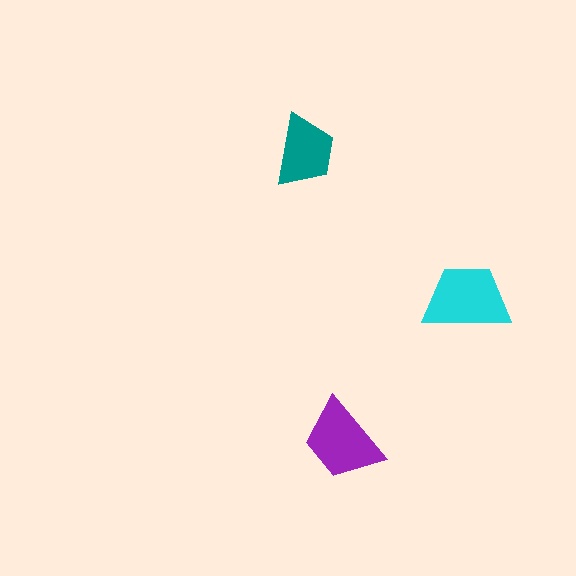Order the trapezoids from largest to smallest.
the cyan one, the purple one, the teal one.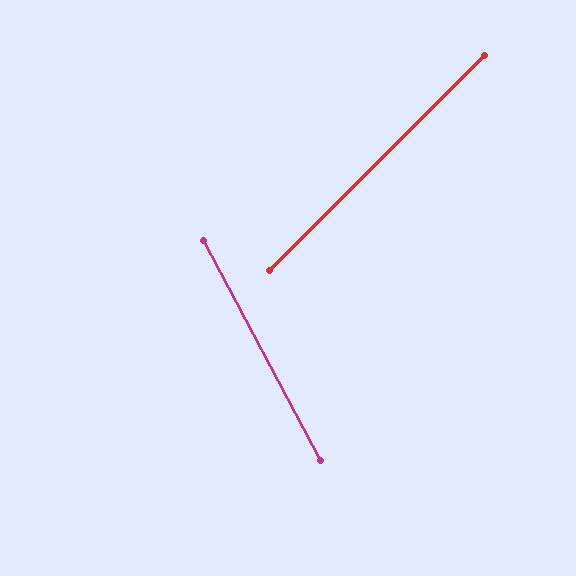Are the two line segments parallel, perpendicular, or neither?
Neither parallel nor perpendicular — they differ by about 73°.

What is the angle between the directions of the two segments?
Approximately 73 degrees.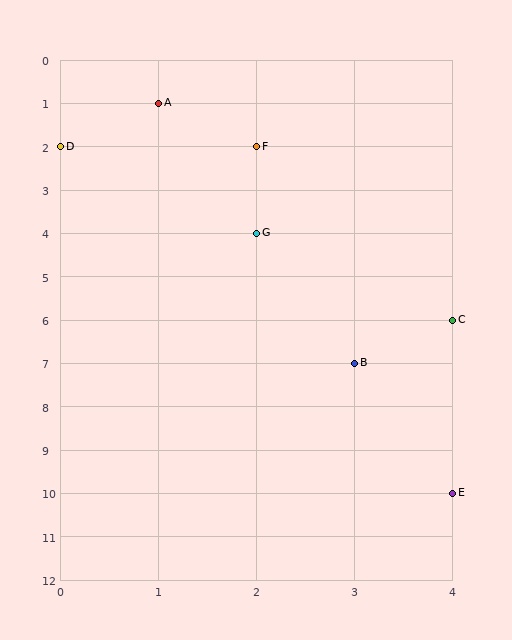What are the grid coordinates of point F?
Point F is at grid coordinates (2, 2).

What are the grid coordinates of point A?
Point A is at grid coordinates (1, 1).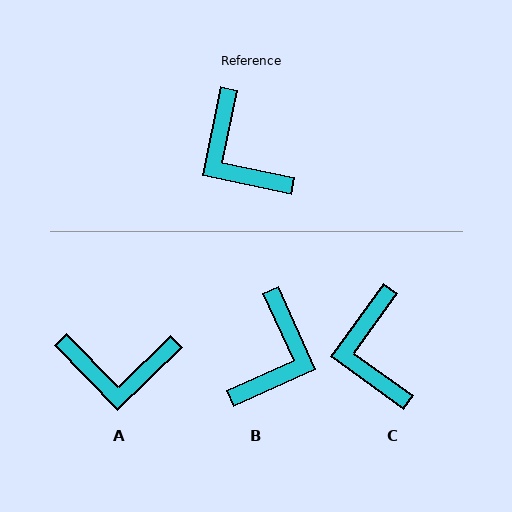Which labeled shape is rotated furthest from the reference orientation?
B, about 126 degrees away.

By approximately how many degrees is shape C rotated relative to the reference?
Approximately 24 degrees clockwise.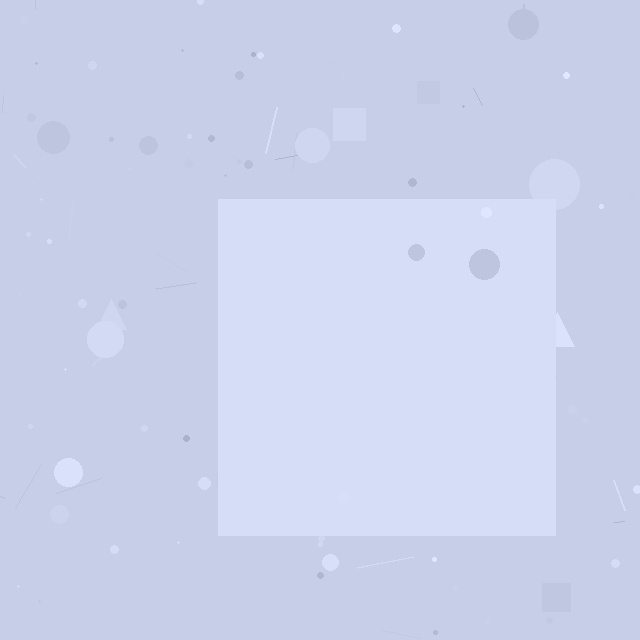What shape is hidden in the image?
A square is hidden in the image.